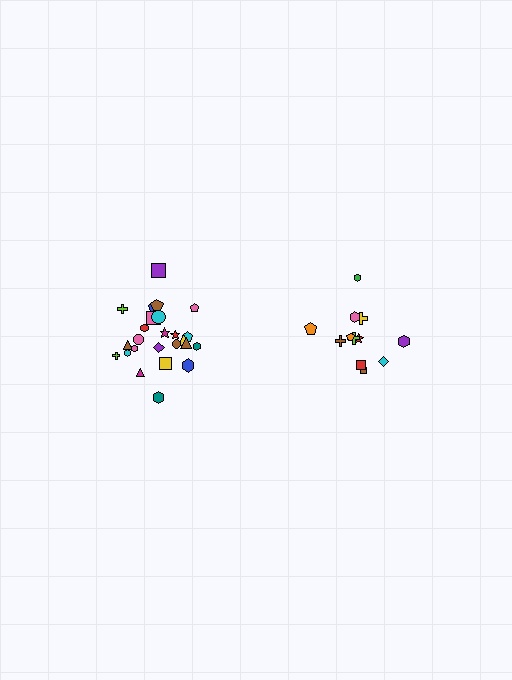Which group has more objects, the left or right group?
The left group.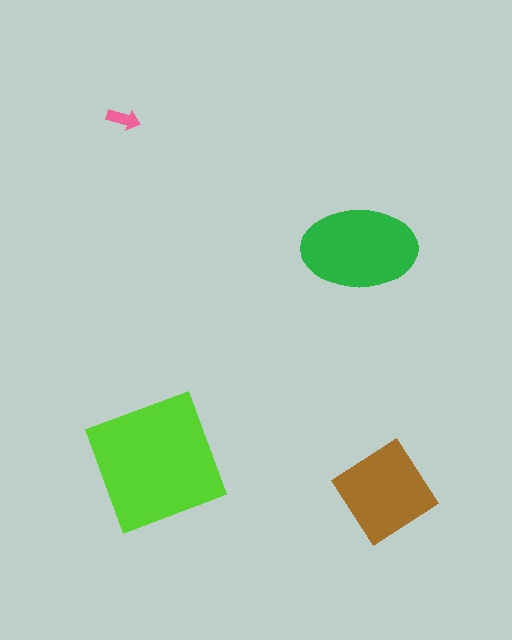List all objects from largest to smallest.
The lime square, the green ellipse, the brown diamond, the pink arrow.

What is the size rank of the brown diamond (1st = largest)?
3rd.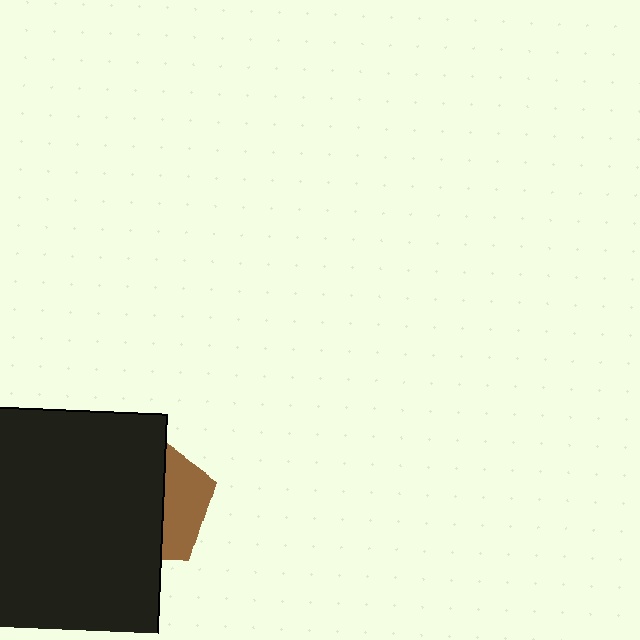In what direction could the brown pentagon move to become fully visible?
The brown pentagon could move right. That would shift it out from behind the black square entirely.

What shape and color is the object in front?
The object in front is a black square.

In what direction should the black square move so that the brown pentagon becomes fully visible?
The black square should move left. That is the shortest direction to clear the overlap and leave the brown pentagon fully visible.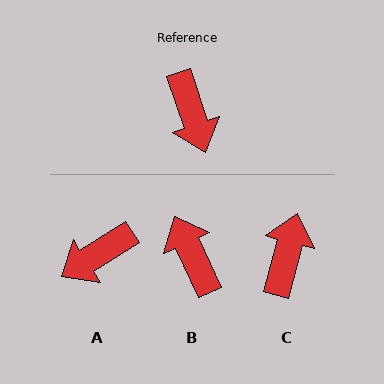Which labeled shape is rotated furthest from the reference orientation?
B, about 174 degrees away.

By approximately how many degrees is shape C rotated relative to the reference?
Approximately 146 degrees counter-clockwise.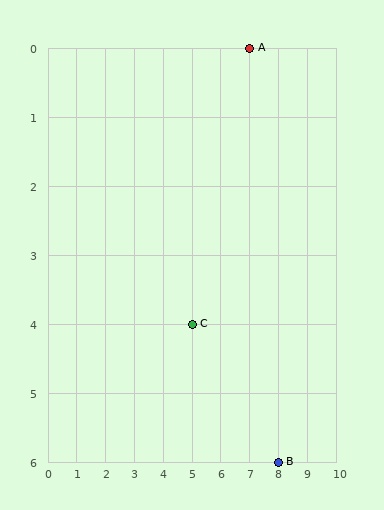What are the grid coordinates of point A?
Point A is at grid coordinates (7, 0).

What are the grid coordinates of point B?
Point B is at grid coordinates (8, 6).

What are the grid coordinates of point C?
Point C is at grid coordinates (5, 4).